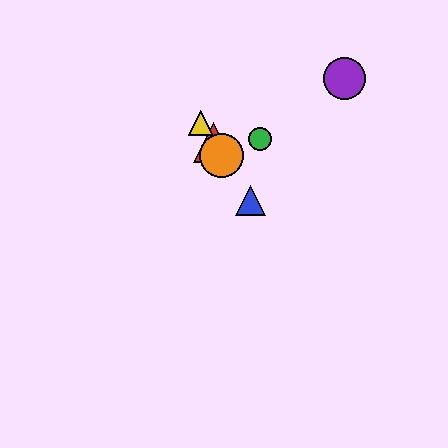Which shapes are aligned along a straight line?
The red triangle, the blue triangle, the yellow triangle, the orange circle are aligned along a straight line.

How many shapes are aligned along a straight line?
4 shapes (the red triangle, the blue triangle, the yellow triangle, the orange circle) are aligned along a straight line.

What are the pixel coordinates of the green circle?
The green circle is at (260, 139).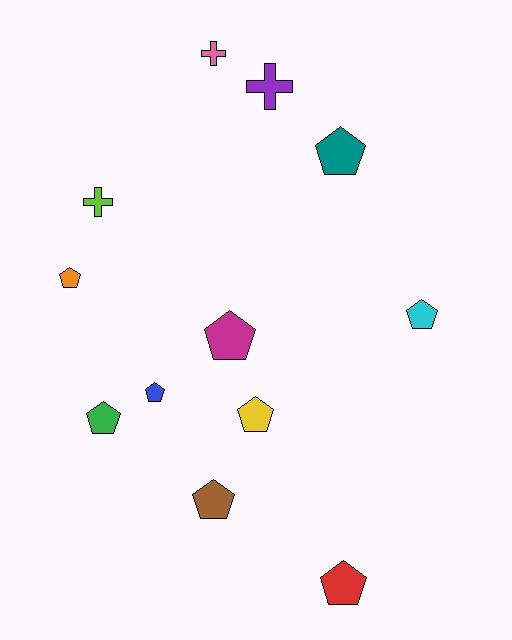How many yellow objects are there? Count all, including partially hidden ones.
There is 1 yellow object.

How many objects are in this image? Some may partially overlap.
There are 12 objects.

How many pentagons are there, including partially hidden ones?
There are 9 pentagons.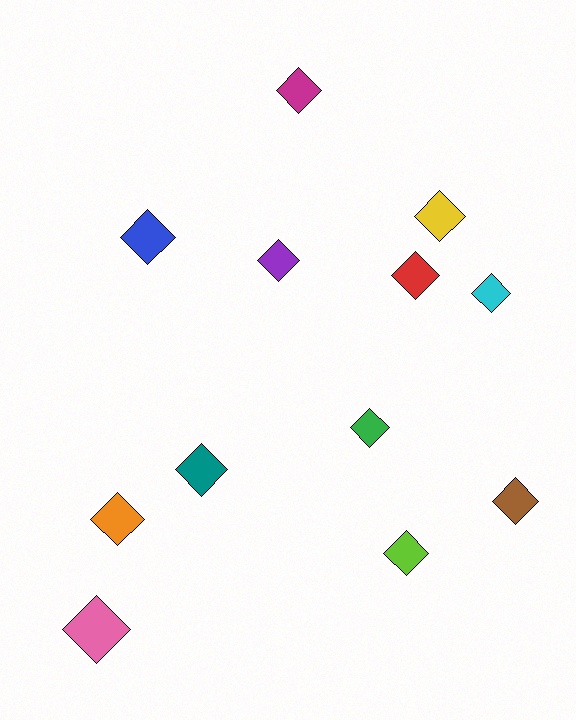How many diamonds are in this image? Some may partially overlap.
There are 12 diamonds.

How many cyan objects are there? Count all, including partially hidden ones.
There is 1 cyan object.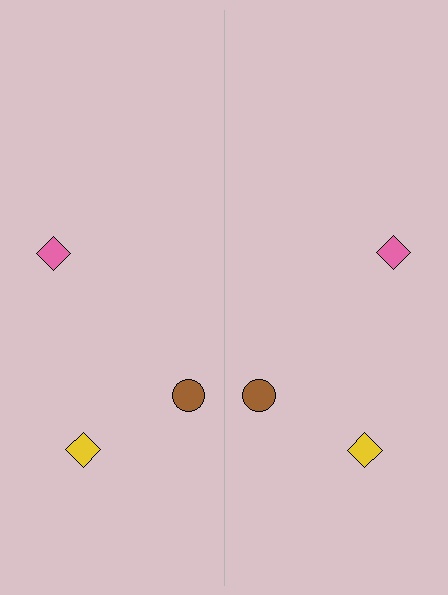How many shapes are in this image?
There are 6 shapes in this image.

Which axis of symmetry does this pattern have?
The pattern has a vertical axis of symmetry running through the center of the image.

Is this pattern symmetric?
Yes, this pattern has bilateral (reflection) symmetry.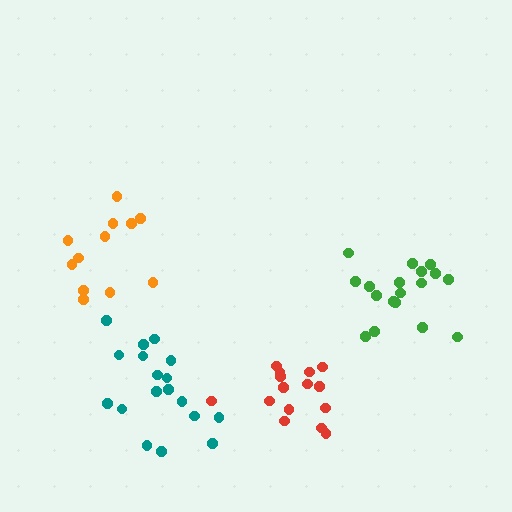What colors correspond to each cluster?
The clusters are colored: teal, green, orange, red.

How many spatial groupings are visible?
There are 4 spatial groupings.